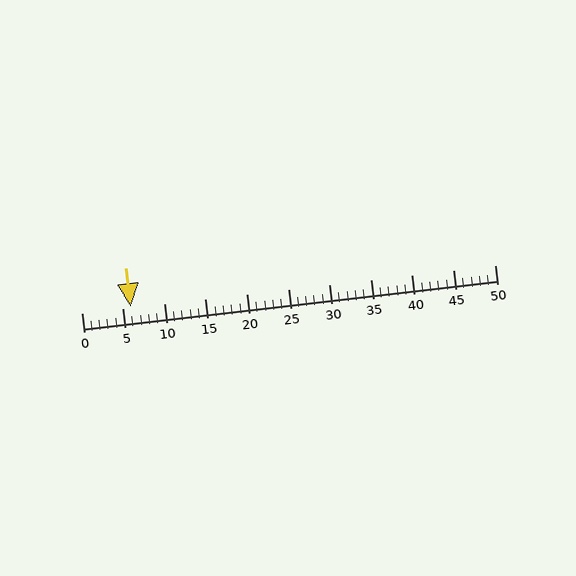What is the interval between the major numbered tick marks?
The major tick marks are spaced 5 units apart.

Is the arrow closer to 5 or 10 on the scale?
The arrow is closer to 5.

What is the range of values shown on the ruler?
The ruler shows values from 0 to 50.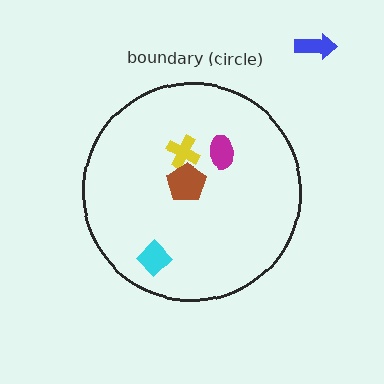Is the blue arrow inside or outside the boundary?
Outside.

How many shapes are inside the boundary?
4 inside, 1 outside.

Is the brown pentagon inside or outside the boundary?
Inside.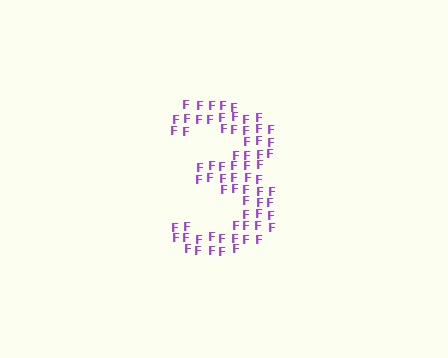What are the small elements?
The small elements are letter F's.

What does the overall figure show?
The overall figure shows the digit 3.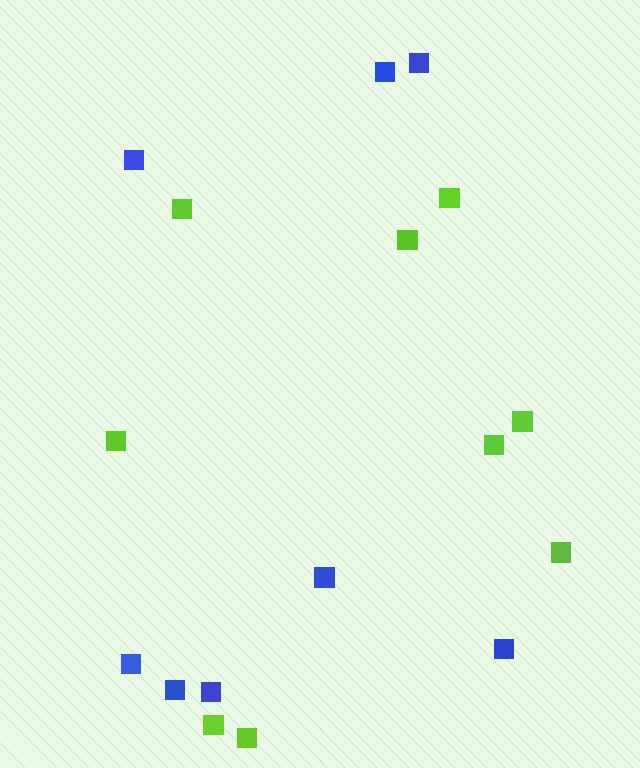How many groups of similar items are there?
There are 2 groups: one group of lime squares (9) and one group of blue squares (8).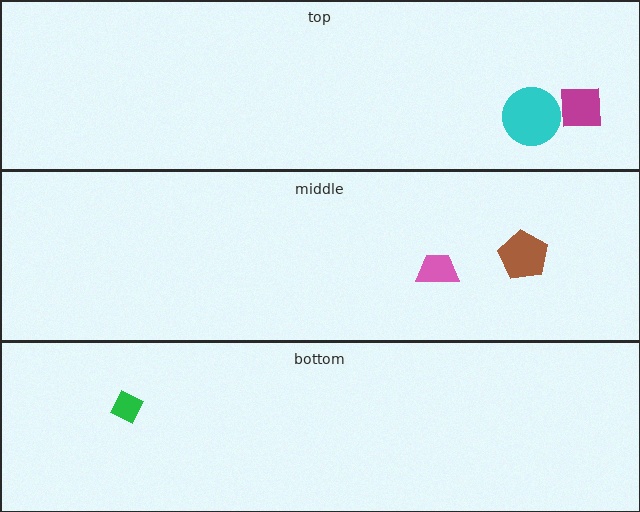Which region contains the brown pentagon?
The middle region.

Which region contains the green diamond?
The bottom region.